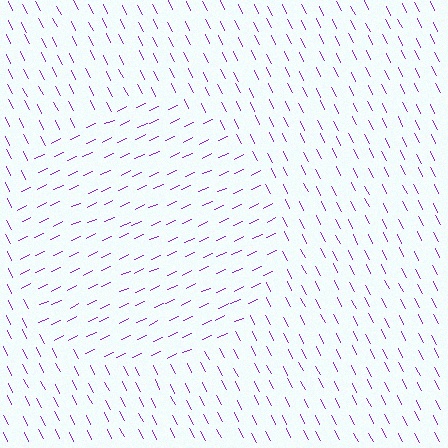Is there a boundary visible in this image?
Yes, there is a texture boundary formed by a change in line orientation.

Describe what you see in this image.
The image is filled with small purple line segments. A circle region in the image has lines oriented differently from the surrounding lines, creating a visible texture boundary.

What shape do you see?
I see a circle.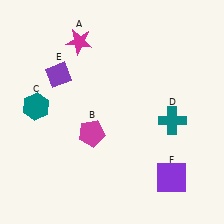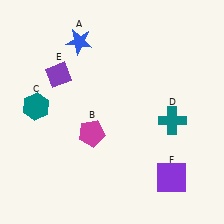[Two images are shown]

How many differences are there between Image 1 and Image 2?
There is 1 difference between the two images.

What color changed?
The star (A) changed from magenta in Image 1 to blue in Image 2.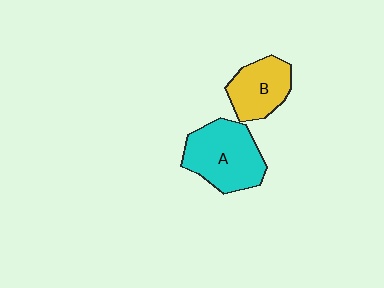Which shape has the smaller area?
Shape B (yellow).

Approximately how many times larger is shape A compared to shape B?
Approximately 1.4 times.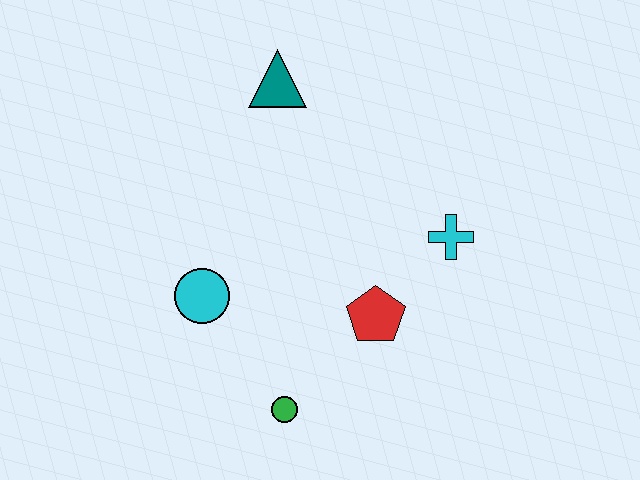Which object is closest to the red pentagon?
The cyan cross is closest to the red pentagon.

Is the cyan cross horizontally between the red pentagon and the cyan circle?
No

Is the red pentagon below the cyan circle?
Yes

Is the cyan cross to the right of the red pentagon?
Yes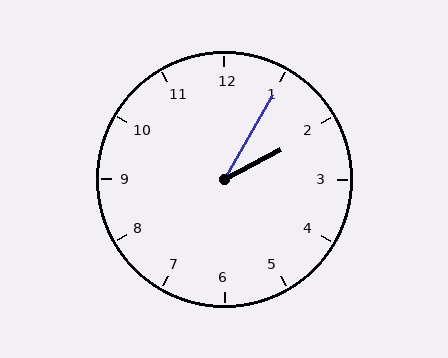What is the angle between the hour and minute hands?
Approximately 32 degrees.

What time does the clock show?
2:05.